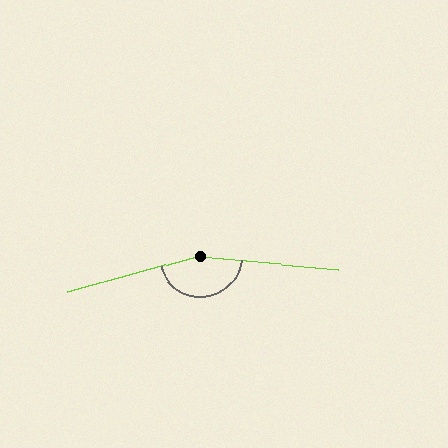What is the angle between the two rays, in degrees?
Approximately 160 degrees.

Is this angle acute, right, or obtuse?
It is obtuse.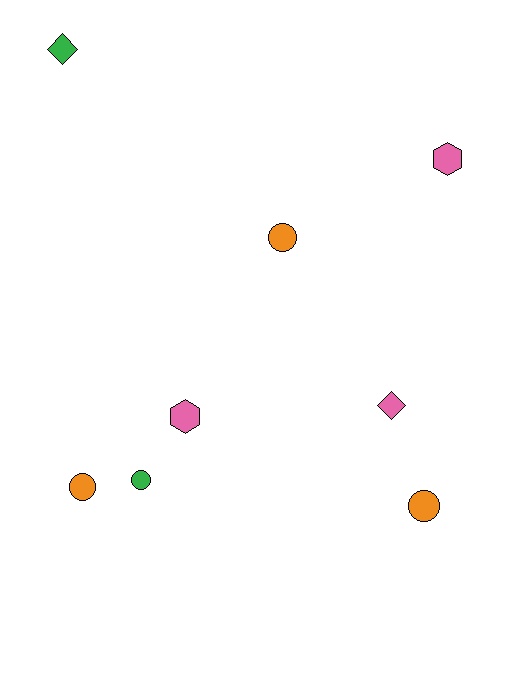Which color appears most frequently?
Orange, with 3 objects.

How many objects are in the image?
There are 8 objects.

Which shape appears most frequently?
Circle, with 4 objects.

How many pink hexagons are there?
There are 2 pink hexagons.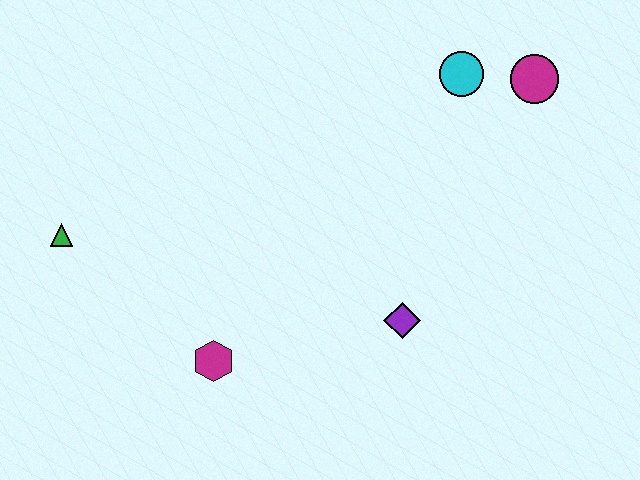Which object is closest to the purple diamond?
The magenta hexagon is closest to the purple diamond.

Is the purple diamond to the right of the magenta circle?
No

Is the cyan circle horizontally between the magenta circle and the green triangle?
Yes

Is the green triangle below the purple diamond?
No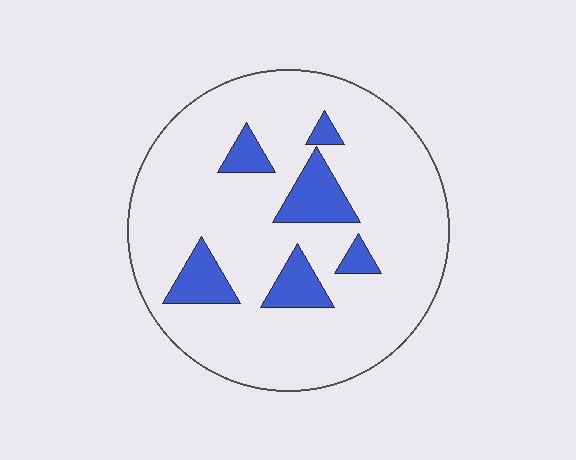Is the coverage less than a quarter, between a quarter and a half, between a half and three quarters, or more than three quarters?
Less than a quarter.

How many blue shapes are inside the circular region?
6.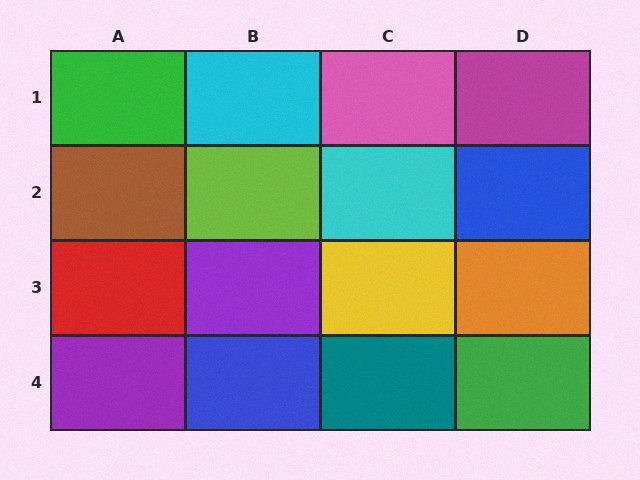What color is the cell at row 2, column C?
Cyan.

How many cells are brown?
1 cell is brown.